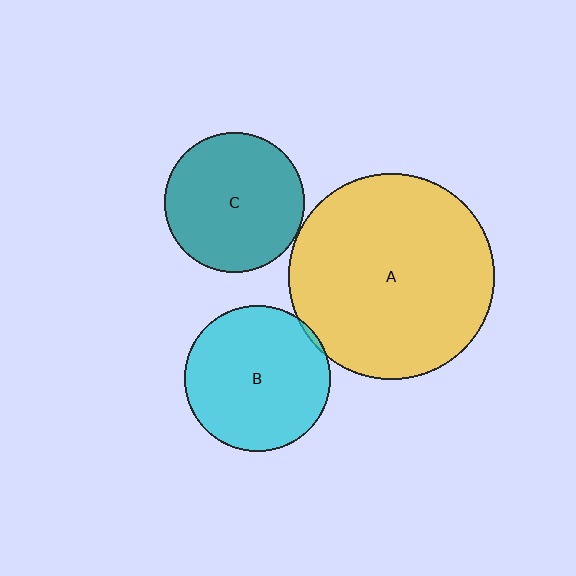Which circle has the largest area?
Circle A (yellow).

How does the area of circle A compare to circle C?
Approximately 2.1 times.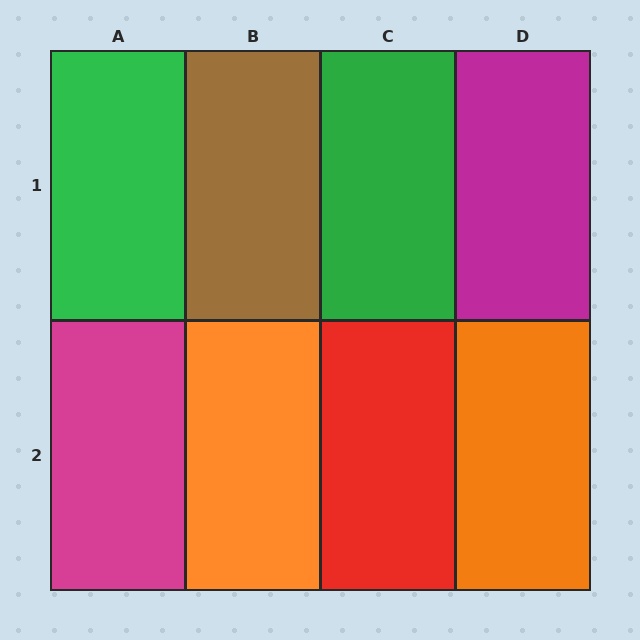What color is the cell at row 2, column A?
Magenta.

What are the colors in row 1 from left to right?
Green, brown, green, magenta.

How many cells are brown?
1 cell is brown.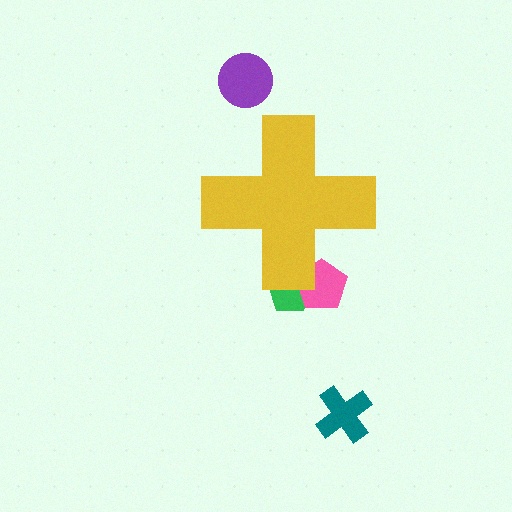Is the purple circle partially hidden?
No, the purple circle is fully visible.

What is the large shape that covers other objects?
A yellow cross.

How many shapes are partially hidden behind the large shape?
2 shapes are partially hidden.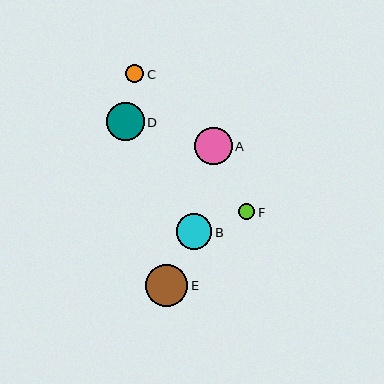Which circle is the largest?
Circle E is the largest with a size of approximately 42 pixels.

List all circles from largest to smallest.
From largest to smallest: E, D, A, B, C, F.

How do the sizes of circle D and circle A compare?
Circle D and circle A are approximately the same size.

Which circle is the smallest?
Circle F is the smallest with a size of approximately 16 pixels.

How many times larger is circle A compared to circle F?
Circle A is approximately 2.3 times the size of circle F.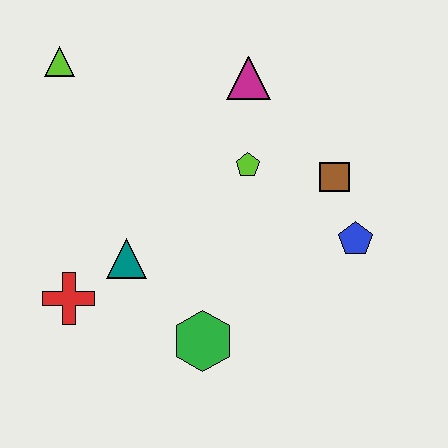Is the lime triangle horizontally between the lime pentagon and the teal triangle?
No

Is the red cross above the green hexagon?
Yes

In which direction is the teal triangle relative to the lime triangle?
The teal triangle is below the lime triangle.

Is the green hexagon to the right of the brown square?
No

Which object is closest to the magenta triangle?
The lime pentagon is closest to the magenta triangle.